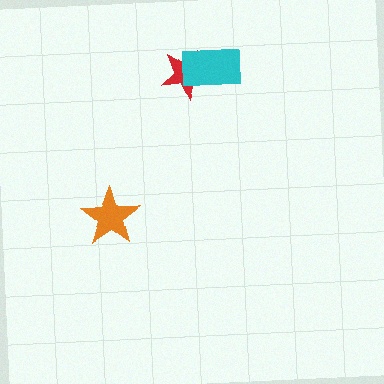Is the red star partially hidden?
Yes, it is partially covered by another shape.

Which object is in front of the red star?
The cyan rectangle is in front of the red star.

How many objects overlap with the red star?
1 object overlaps with the red star.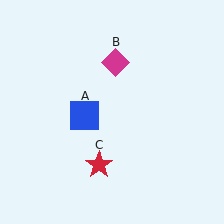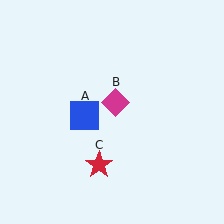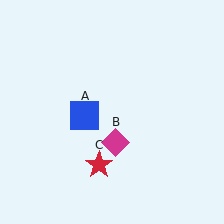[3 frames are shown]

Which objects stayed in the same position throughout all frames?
Blue square (object A) and red star (object C) remained stationary.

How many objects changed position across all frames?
1 object changed position: magenta diamond (object B).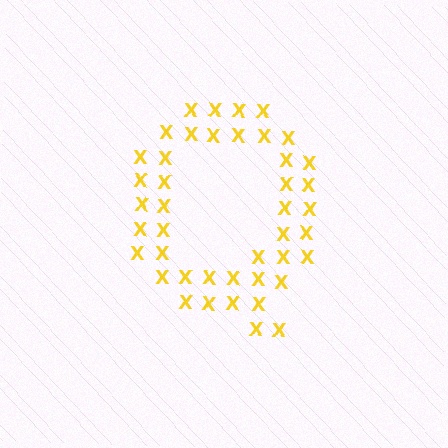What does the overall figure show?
The overall figure shows the letter Q.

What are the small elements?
The small elements are letter X's.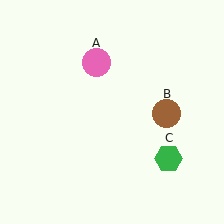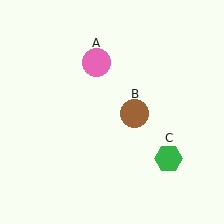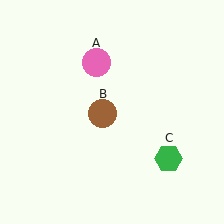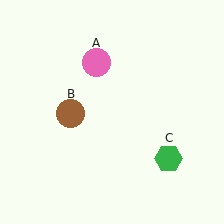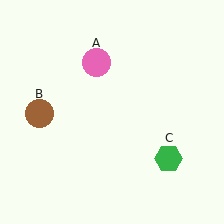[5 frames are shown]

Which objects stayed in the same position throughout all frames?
Pink circle (object A) and green hexagon (object C) remained stationary.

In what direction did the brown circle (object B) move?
The brown circle (object B) moved left.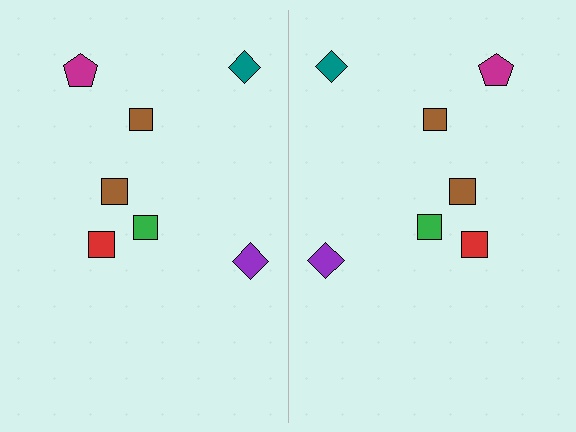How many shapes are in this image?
There are 14 shapes in this image.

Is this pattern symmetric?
Yes, this pattern has bilateral (reflection) symmetry.